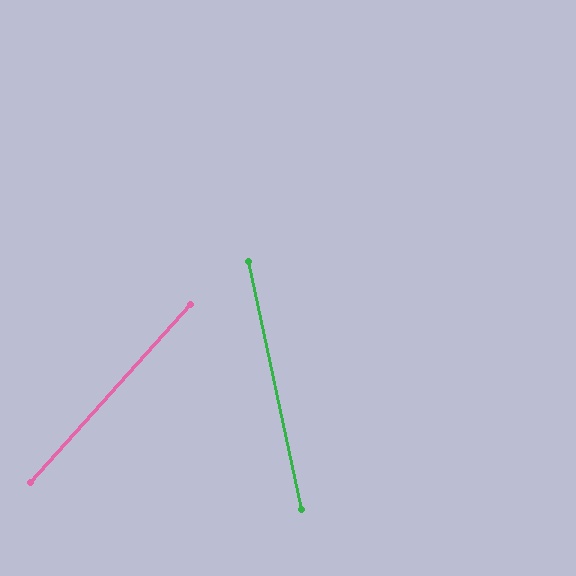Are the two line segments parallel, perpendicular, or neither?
Neither parallel nor perpendicular — they differ by about 54°.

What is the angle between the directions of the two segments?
Approximately 54 degrees.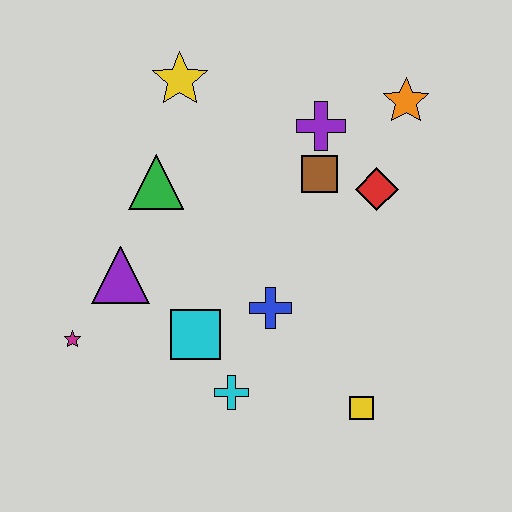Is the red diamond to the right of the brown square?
Yes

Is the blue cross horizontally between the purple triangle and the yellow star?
No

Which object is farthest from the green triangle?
The yellow square is farthest from the green triangle.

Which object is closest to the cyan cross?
The cyan square is closest to the cyan cross.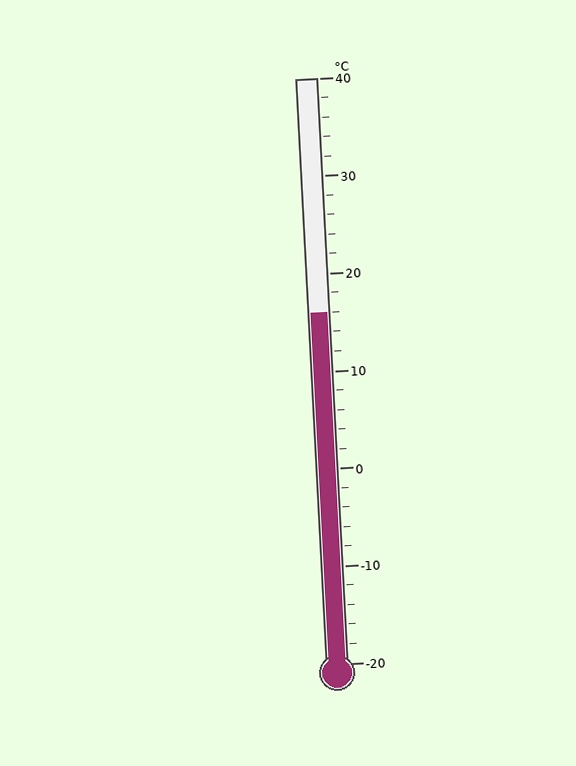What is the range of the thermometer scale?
The thermometer scale ranges from -20°C to 40°C.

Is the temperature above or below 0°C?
The temperature is above 0°C.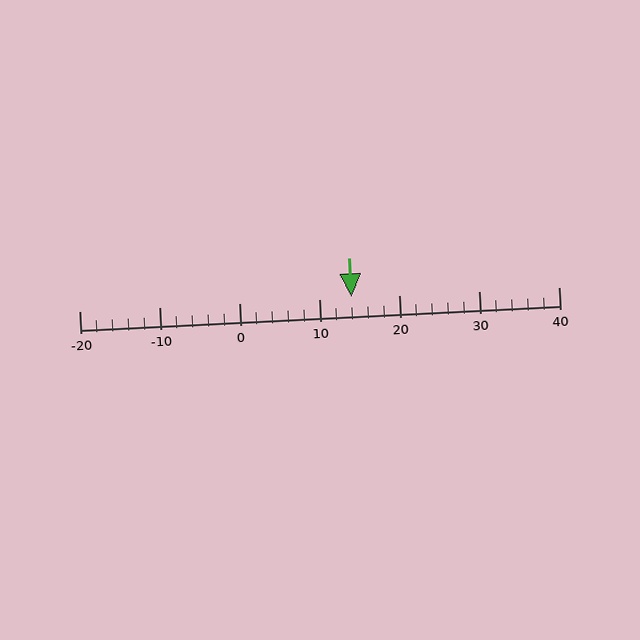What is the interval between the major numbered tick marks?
The major tick marks are spaced 10 units apart.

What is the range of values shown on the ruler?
The ruler shows values from -20 to 40.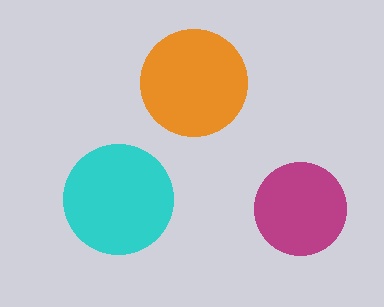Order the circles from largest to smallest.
the cyan one, the orange one, the magenta one.